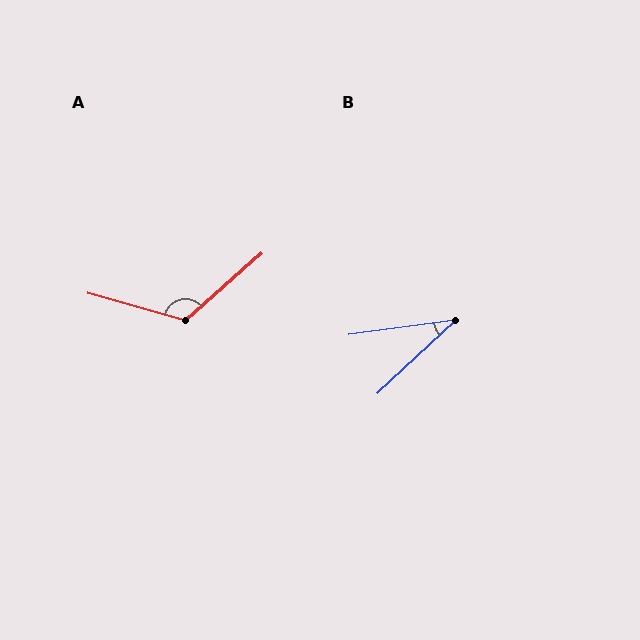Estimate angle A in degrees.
Approximately 123 degrees.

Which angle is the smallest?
B, at approximately 35 degrees.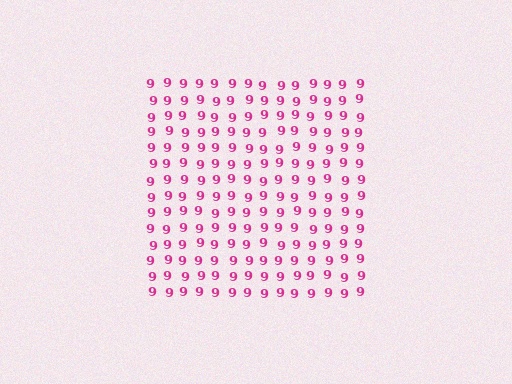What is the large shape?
The large shape is a square.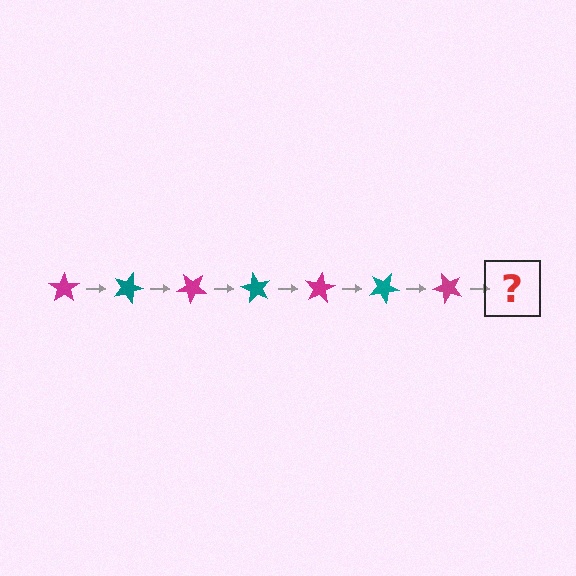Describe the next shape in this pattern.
It should be a teal star, rotated 140 degrees from the start.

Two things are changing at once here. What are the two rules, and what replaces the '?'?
The two rules are that it rotates 20 degrees each step and the color cycles through magenta and teal. The '?' should be a teal star, rotated 140 degrees from the start.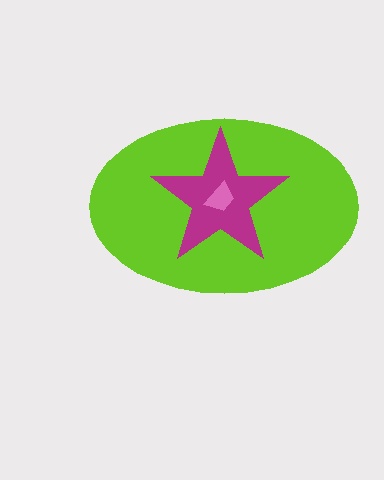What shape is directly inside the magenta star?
The pink trapezoid.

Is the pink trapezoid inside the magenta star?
Yes.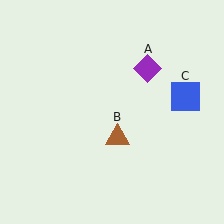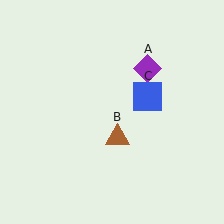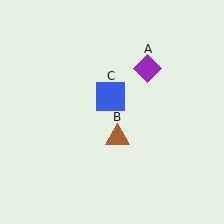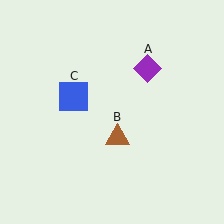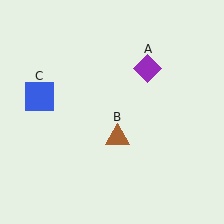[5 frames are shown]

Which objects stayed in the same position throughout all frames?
Purple diamond (object A) and brown triangle (object B) remained stationary.